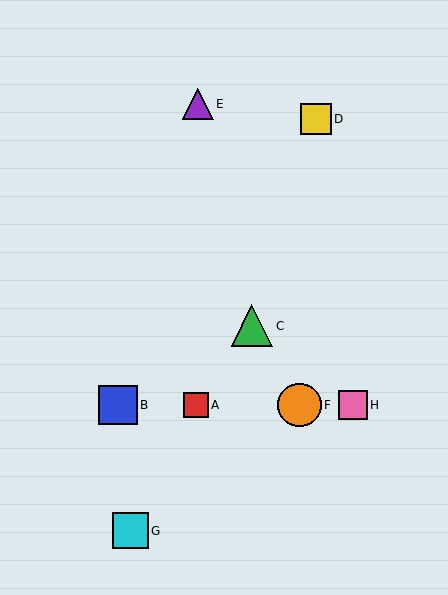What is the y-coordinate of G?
Object G is at y≈531.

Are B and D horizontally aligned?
No, B is at y≈405 and D is at y≈119.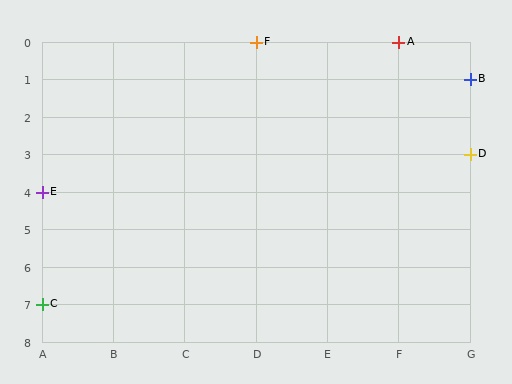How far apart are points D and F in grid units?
Points D and F are 3 columns and 3 rows apart (about 4.2 grid units diagonally).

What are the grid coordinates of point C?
Point C is at grid coordinates (A, 7).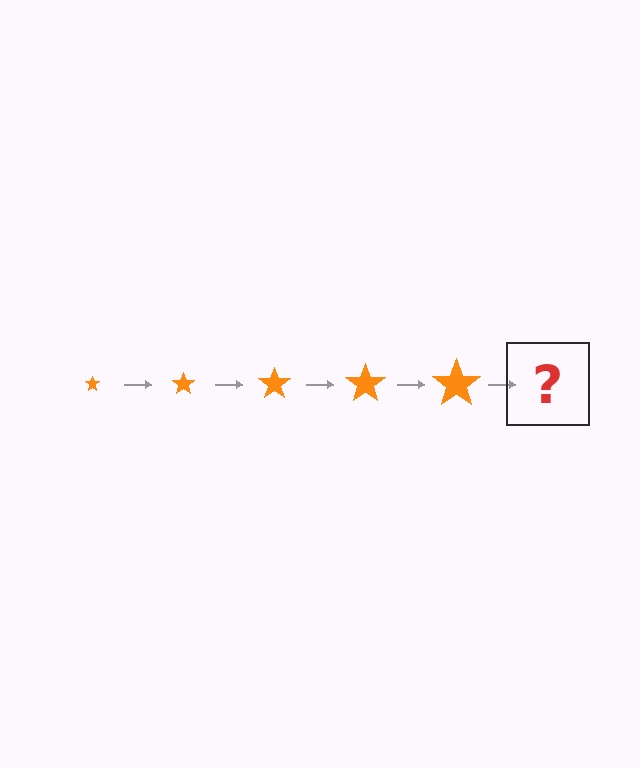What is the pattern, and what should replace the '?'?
The pattern is that the star gets progressively larger each step. The '?' should be an orange star, larger than the previous one.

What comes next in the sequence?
The next element should be an orange star, larger than the previous one.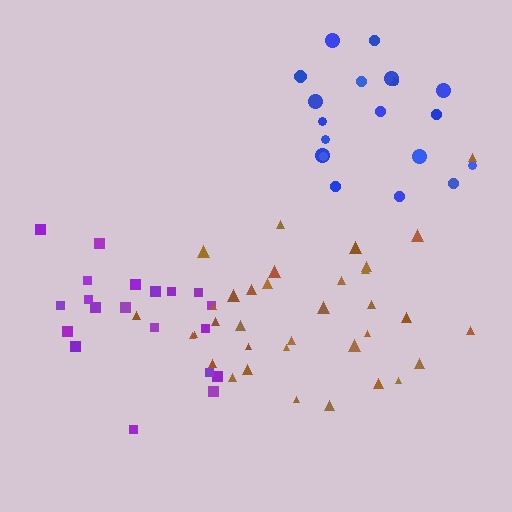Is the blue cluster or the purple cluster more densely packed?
Blue.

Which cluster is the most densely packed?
Blue.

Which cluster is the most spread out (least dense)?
Purple.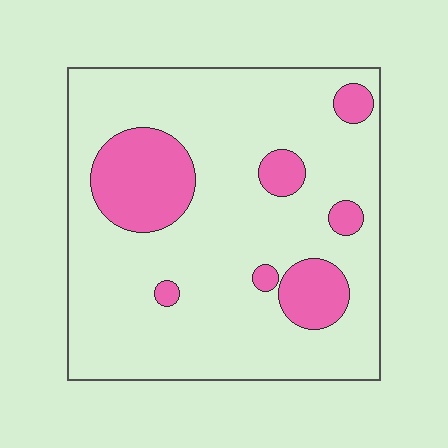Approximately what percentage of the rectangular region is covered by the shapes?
Approximately 20%.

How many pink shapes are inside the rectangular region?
7.